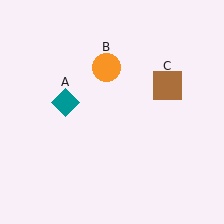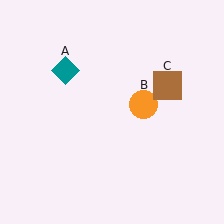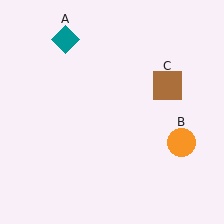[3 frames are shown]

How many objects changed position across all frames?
2 objects changed position: teal diamond (object A), orange circle (object B).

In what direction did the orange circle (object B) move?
The orange circle (object B) moved down and to the right.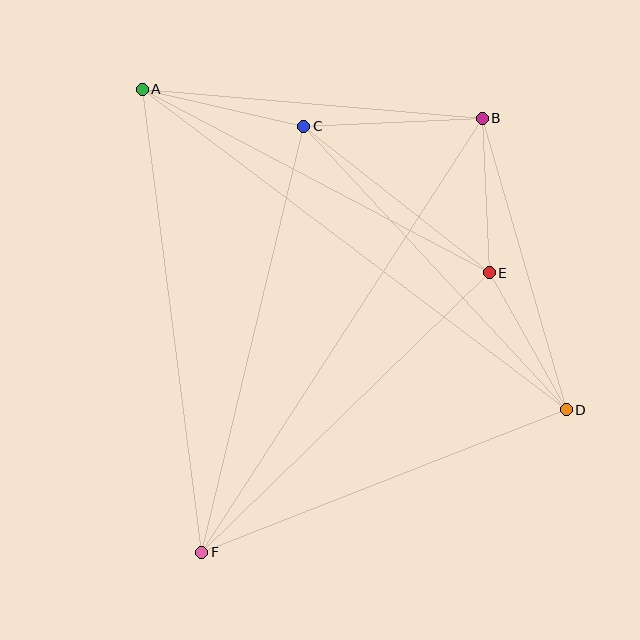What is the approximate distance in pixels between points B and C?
The distance between B and C is approximately 179 pixels.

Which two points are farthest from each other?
Points A and D are farthest from each other.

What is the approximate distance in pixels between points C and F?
The distance between C and F is approximately 438 pixels.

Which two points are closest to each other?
Points B and E are closest to each other.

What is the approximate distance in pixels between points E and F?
The distance between E and F is approximately 401 pixels.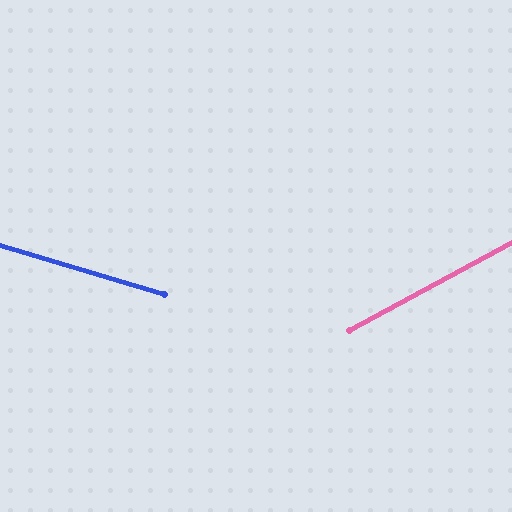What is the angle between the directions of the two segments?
Approximately 45 degrees.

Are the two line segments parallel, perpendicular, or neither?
Neither parallel nor perpendicular — they differ by about 45°.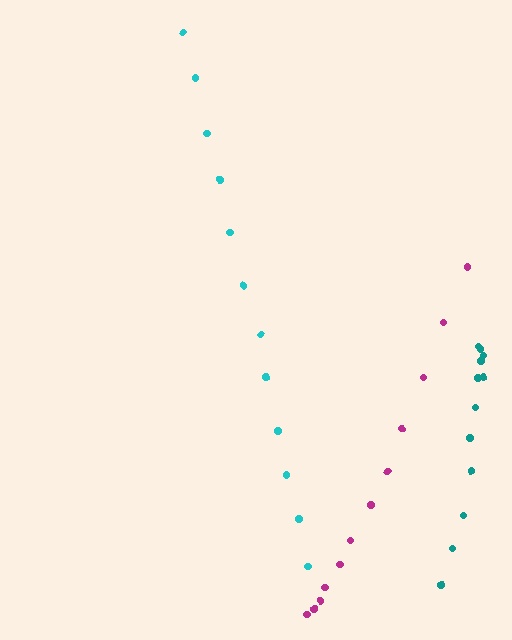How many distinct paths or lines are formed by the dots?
There are 3 distinct paths.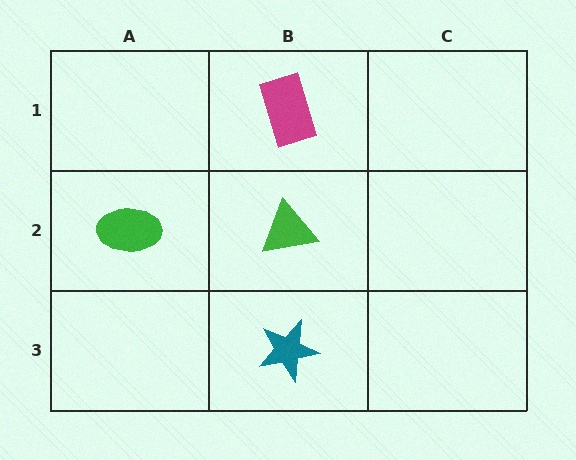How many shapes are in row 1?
1 shape.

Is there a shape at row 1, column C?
No, that cell is empty.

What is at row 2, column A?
A green ellipse.